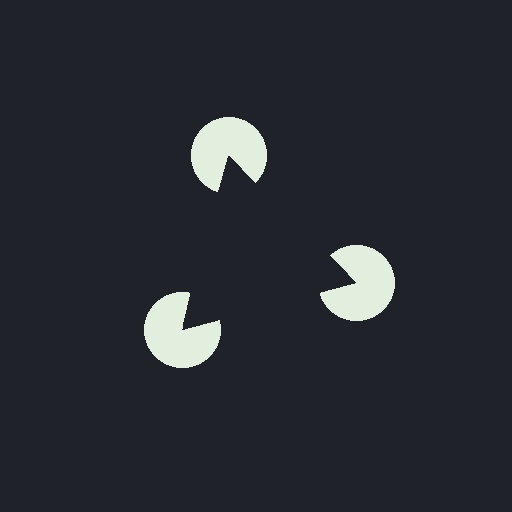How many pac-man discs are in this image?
There are 3 — one at each vertex of the illusory triangle.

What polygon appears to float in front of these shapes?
An illusory triangle — its edges are inferred from the aligned wedge cuts in the pac-man discs, not physically drawn.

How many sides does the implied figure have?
3 sides.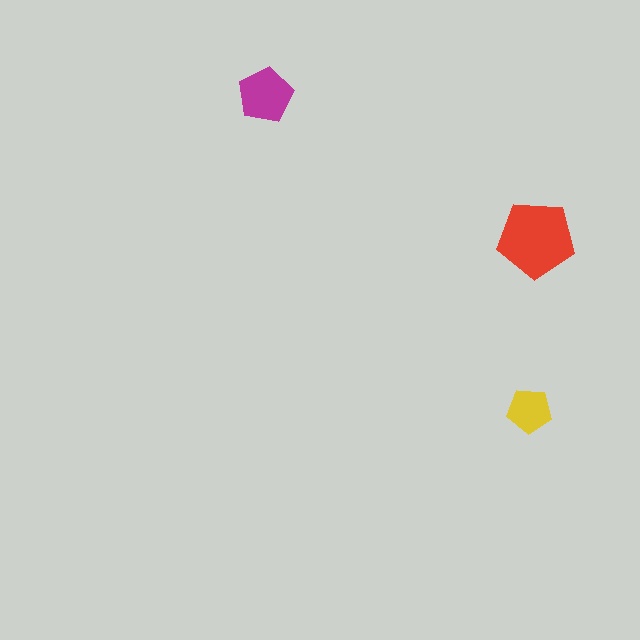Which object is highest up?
The magenta pentagon is topmost.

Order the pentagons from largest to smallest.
the red one, the magenta one, the yellow one.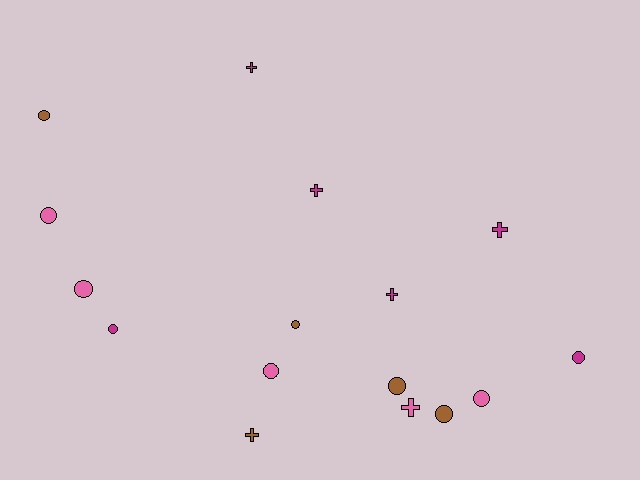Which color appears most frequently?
Magenta, with 6 objects.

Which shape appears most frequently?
Circle, with 10 objects.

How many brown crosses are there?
There is 1 brown cross.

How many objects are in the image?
There are 16 objects.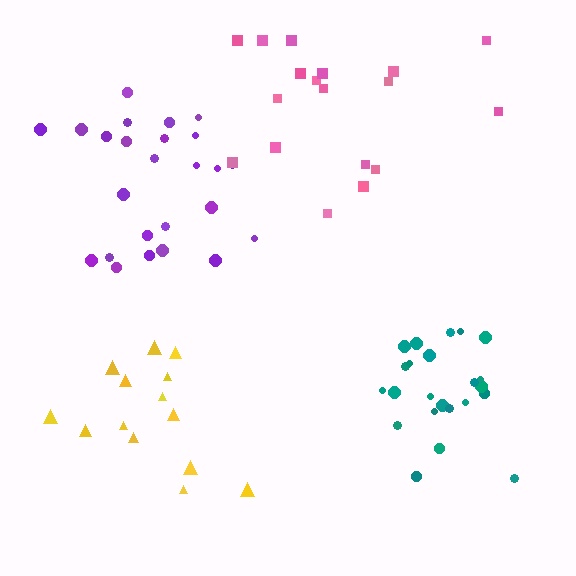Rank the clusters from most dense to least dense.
teal, purple, pink, yellow.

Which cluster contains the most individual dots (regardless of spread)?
Purple (25).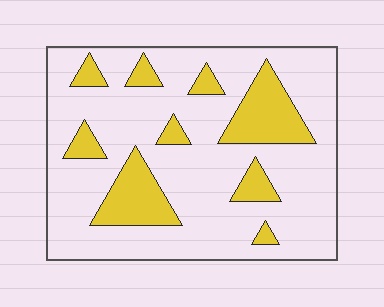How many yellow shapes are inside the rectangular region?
9.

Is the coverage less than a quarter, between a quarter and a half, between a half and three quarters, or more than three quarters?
Less than a quarter.